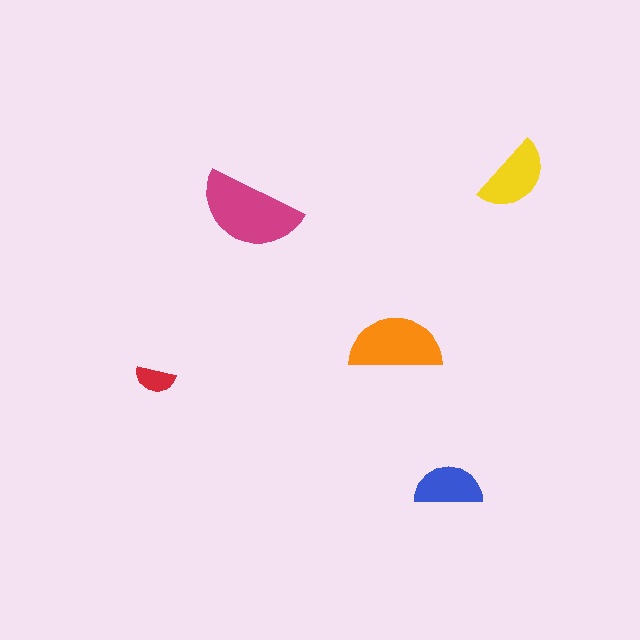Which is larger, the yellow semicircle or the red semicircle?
The yellow one.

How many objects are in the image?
There are 5 objects in the image.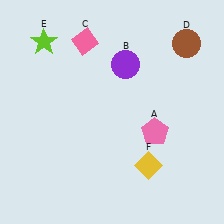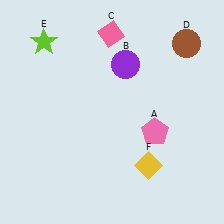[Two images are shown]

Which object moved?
The pink diamond (C) moved right.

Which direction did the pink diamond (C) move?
The pink diamond (C) moved right.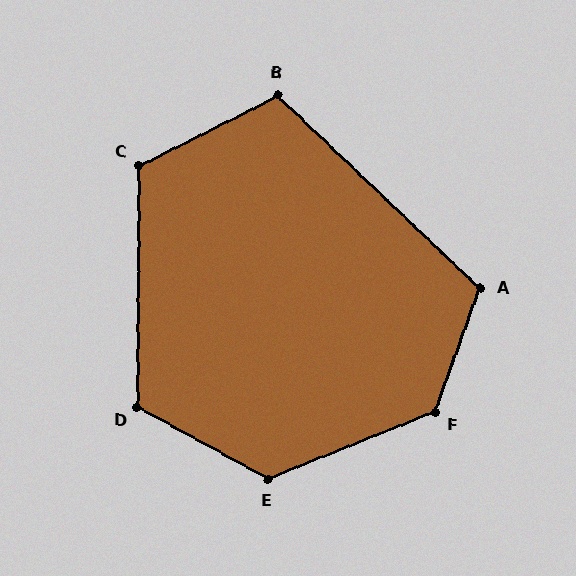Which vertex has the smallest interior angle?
B, at approximately 110 degrees.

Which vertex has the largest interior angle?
F, at approximately 132 degrees.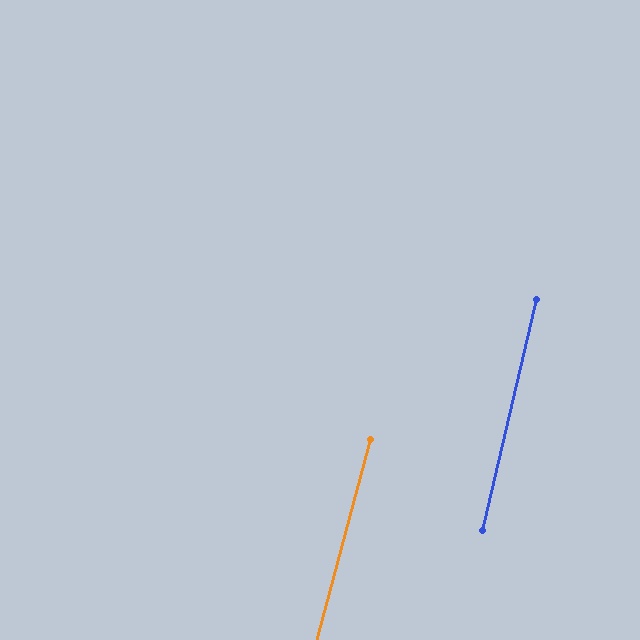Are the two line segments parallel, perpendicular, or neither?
Parallel — their directions differ by only 1.9°.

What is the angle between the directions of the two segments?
Approximately 2 degrees.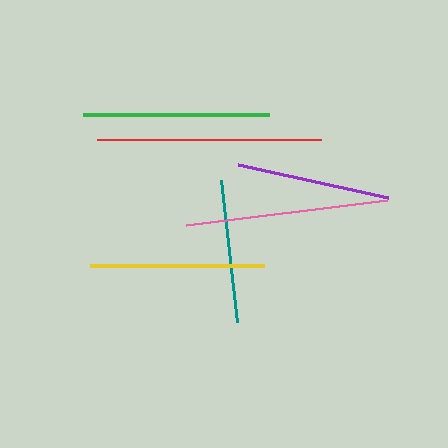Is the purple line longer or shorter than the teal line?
The purple line is longer than the teal line.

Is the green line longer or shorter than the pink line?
The pink line is longer than the green line.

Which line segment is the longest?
The red line is the longest at approximately 224 pixels.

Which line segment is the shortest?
The teal line is the shortest at approximately 143 pixels.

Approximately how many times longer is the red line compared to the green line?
The red line is approximately 1.2 times the length of the green line.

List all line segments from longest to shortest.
From longest to shortest: red, pink, green, yellow, purple, teal.